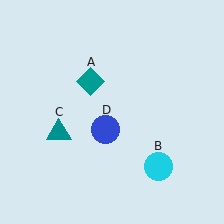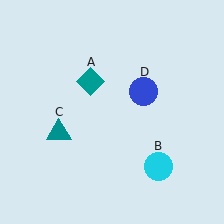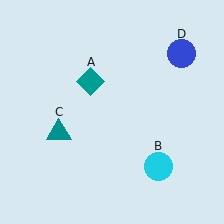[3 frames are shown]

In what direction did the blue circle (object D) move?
The blue circle (object D) moved up and to the right.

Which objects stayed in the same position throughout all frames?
Teal diamond (object A) and cyan circle (object B) and teal triangle (object C) remained stationary.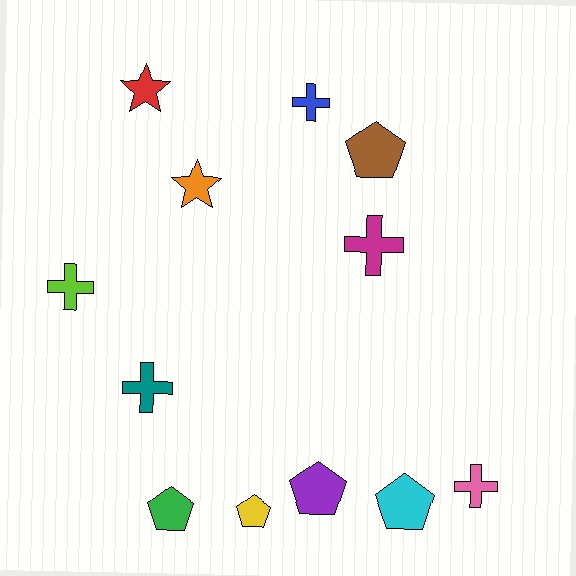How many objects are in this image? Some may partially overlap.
There are 12 objects.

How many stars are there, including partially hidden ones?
There are 2 stars.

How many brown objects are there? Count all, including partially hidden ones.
There is 1 brown object.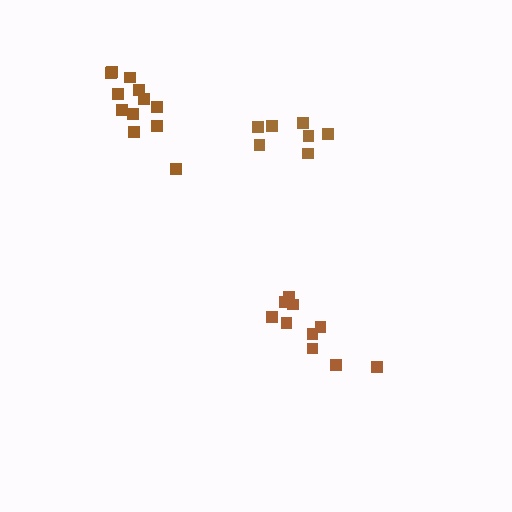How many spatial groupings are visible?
There are 3 spatial groupings.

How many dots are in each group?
Group 1: 7 dots, Group 2: 10 dots, Group 3: 12 dots (29 total).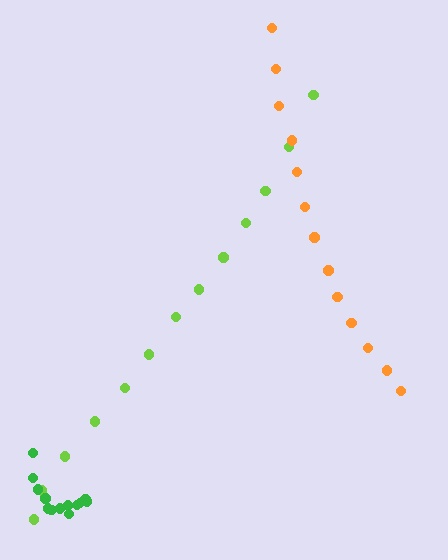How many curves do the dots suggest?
There are 3 distinct paths.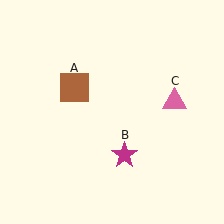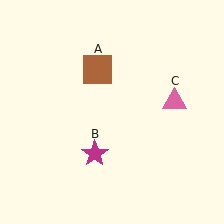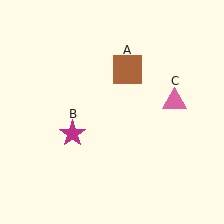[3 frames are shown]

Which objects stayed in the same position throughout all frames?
Pink triangle (object C) remained stationary.